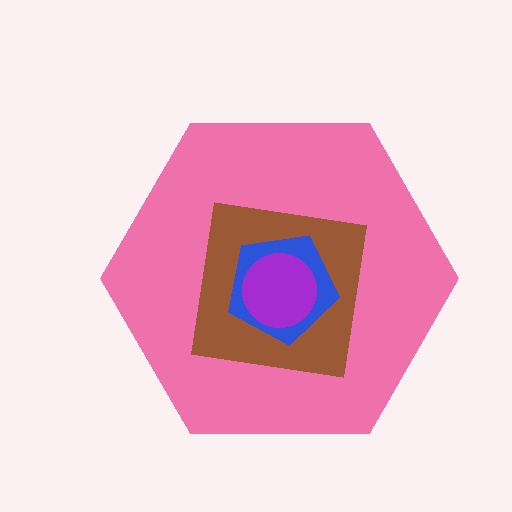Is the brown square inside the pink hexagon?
Yes.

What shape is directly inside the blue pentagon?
The purple circle.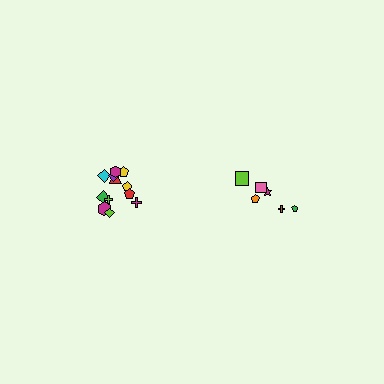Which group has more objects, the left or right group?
The left group.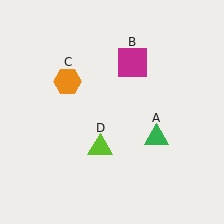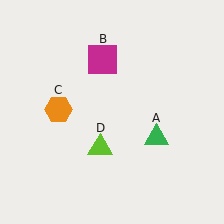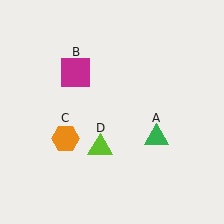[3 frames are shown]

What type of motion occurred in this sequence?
The magenta square (object B), orange hexagon (object C) rotated counterclockwise around the center of the scene.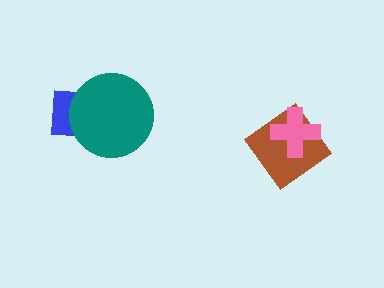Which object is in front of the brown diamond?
The pink cross is in front of the brown diamond.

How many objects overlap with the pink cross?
1 object overlaps with the pink cross.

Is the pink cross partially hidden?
No, no other shape covers it.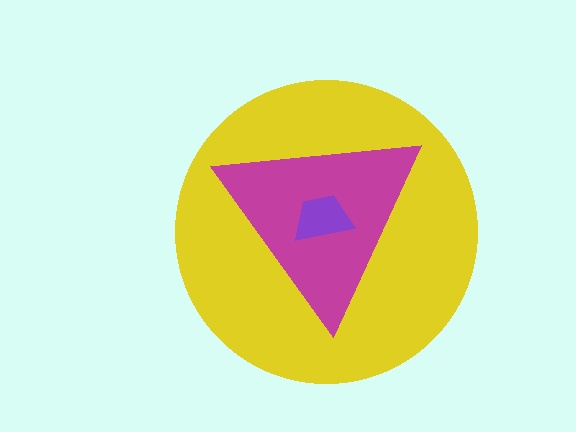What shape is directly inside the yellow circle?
The magenta triangle.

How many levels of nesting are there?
3.